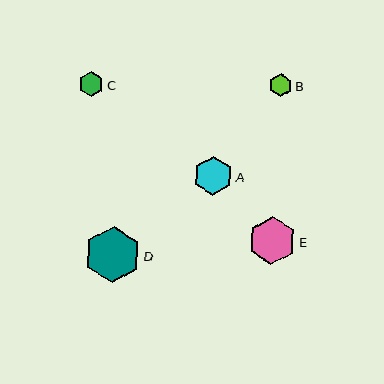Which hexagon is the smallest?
Hexagon B is the smallest with a size of approximately 23 pixels.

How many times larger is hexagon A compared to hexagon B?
Hexagon A is approximately 1.7 times the size of hexagon B.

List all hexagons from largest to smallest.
From largest to smallest: D, E, A, C, B.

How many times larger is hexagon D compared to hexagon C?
Hexagon D is approximately 2.2 times the size of hexagon C.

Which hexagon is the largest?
Hexagon D is the largest with a size of approximately 56 pixels.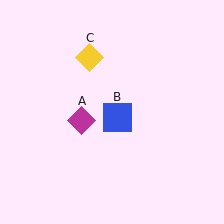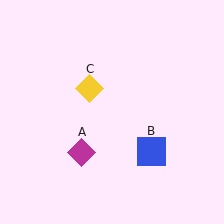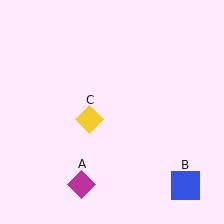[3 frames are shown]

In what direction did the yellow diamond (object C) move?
The yellow diamond (object C) moved down.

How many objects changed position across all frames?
3 objects changed position: magenta diamond (object A), blue square (object B), yellow diamond (object C).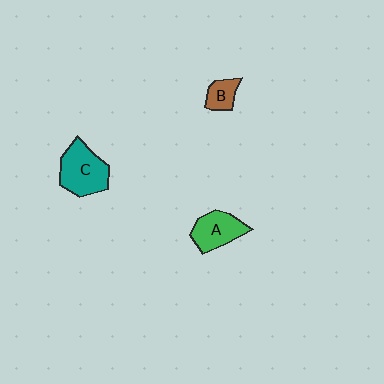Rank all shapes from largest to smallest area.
From largest to smallest: C (teal), A (green), B (brown).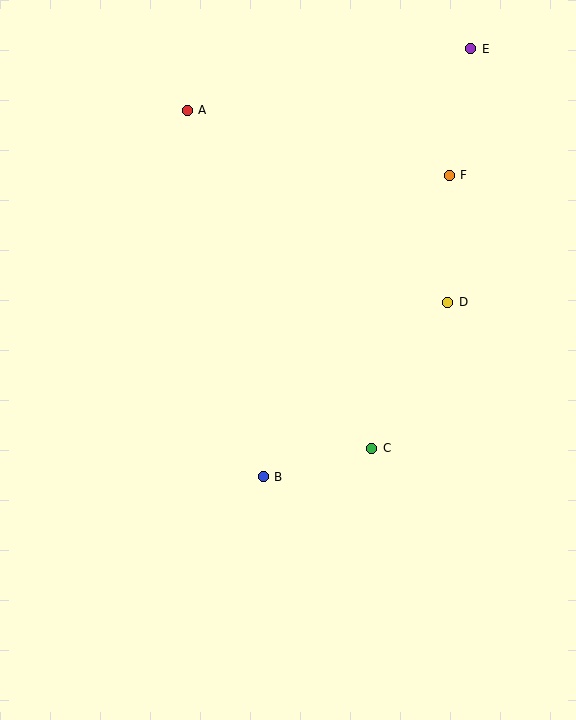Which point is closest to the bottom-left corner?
Point B is closest to the bottom-left corner.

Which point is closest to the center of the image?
Point B at (263, 477) is closest to the center.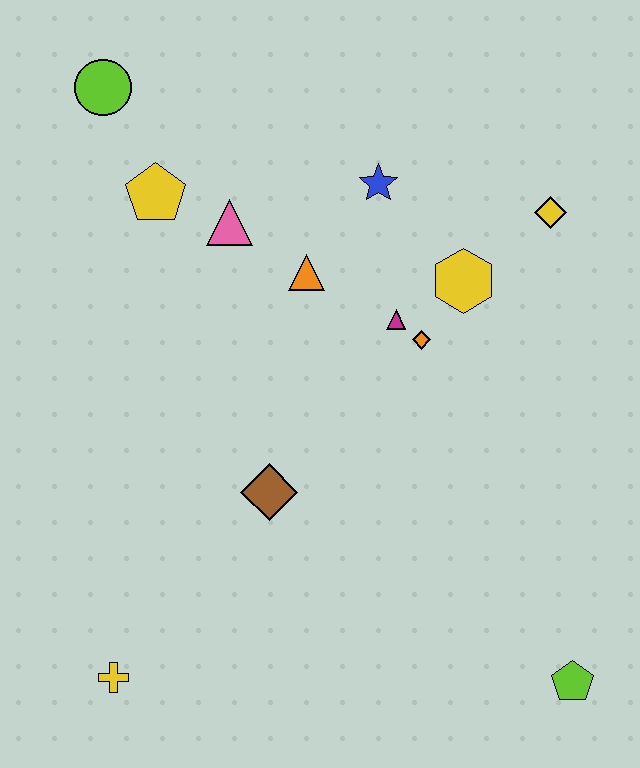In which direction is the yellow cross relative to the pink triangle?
The yellow cross is below the pink triangle.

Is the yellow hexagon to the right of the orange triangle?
Yes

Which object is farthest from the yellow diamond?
The yellow cross is farthest from the yellow diamond.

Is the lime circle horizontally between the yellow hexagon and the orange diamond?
No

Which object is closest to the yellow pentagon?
The pink triangle is closest to the yellow pentagon.